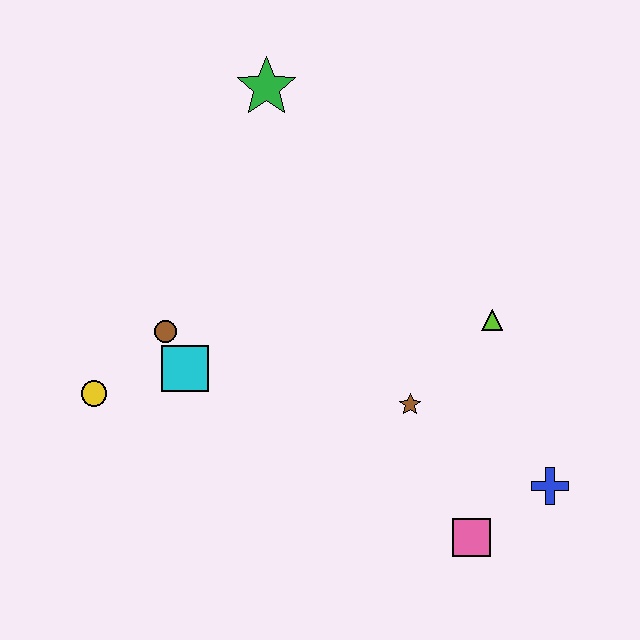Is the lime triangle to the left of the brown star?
No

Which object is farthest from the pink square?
The green star is farthest from the pink square.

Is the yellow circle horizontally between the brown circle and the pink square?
No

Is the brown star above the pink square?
Yes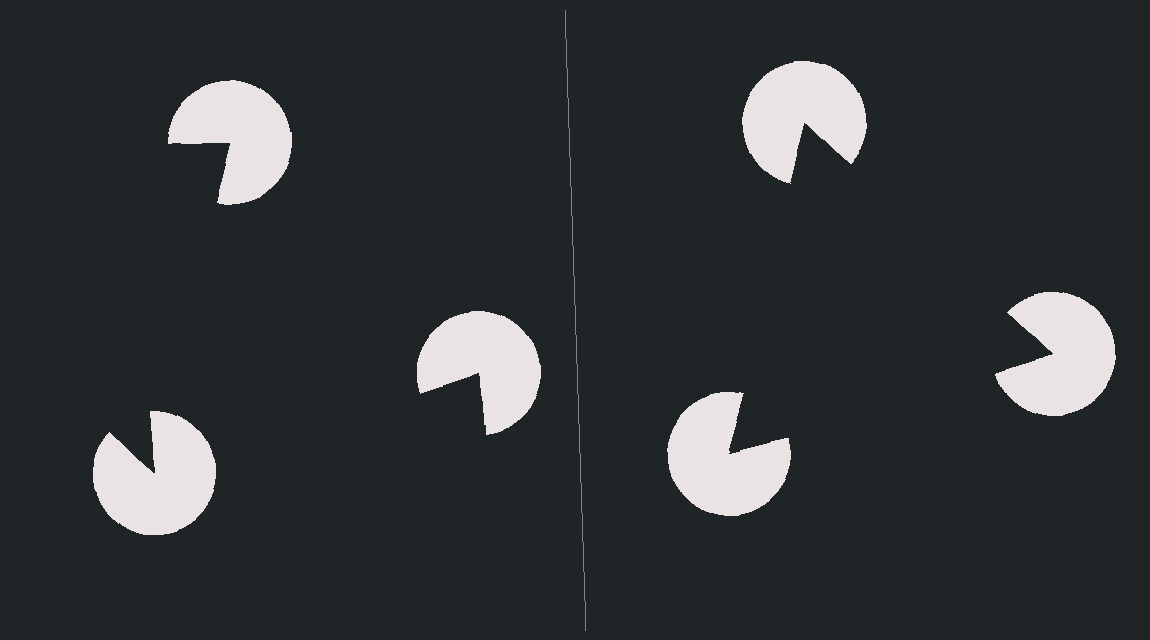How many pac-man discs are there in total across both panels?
6 — 3 on each side.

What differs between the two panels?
The pac-man discs are positioned identically on both sides; only the wedge orientations differ. On the right they align to a triangle; on the left they are misaligned.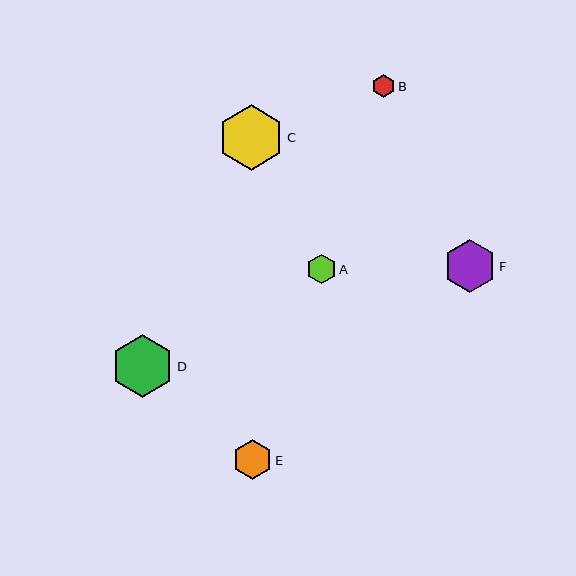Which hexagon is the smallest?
Hexagon B is the smallest with a size of approximately 23 pixels.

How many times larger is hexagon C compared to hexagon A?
Hexagon C is approximately 2.2 times the size of hexagon A.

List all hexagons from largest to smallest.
From largest to smallest: C, D, F, E, A, B.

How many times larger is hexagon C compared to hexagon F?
Hexagon C is approximately 1.2 times the size of hexagon F.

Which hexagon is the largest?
Hexagon C is the largest with a size of approximately 66 pixels.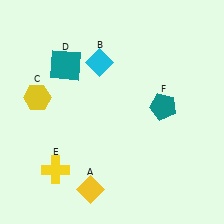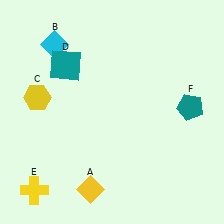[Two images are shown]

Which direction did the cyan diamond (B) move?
The cyan diamond (B) moved left.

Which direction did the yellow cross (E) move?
The yellow cross (E) moved left.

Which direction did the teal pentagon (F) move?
The teal pentagon (F) moved right.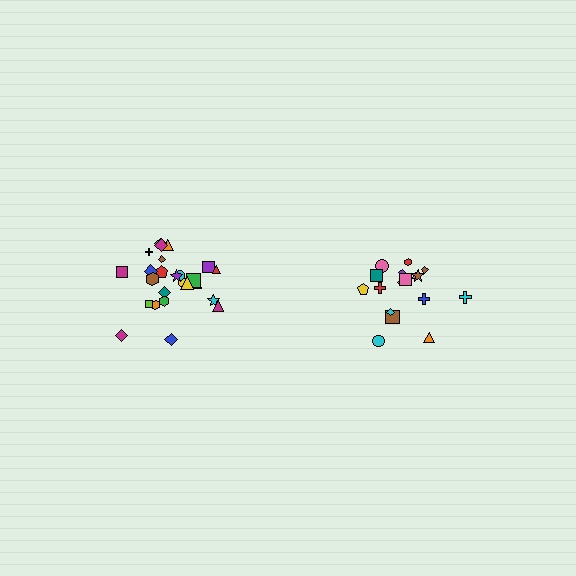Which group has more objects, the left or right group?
The left group.